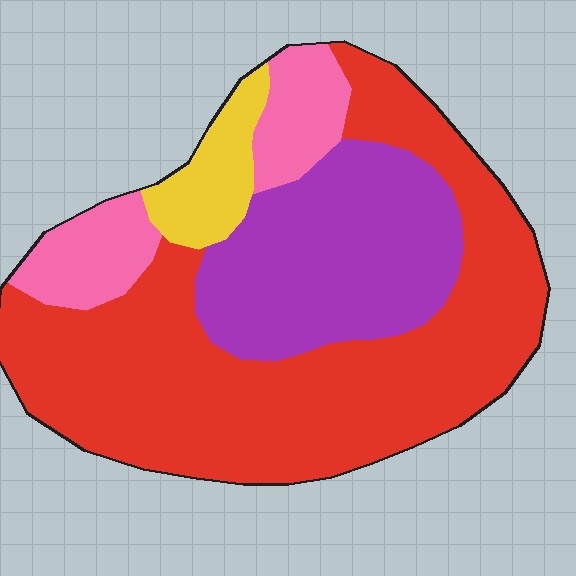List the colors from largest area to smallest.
From largest to smallest: red, purple, pink, yellow.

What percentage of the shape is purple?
Purple covers 25% of the shape.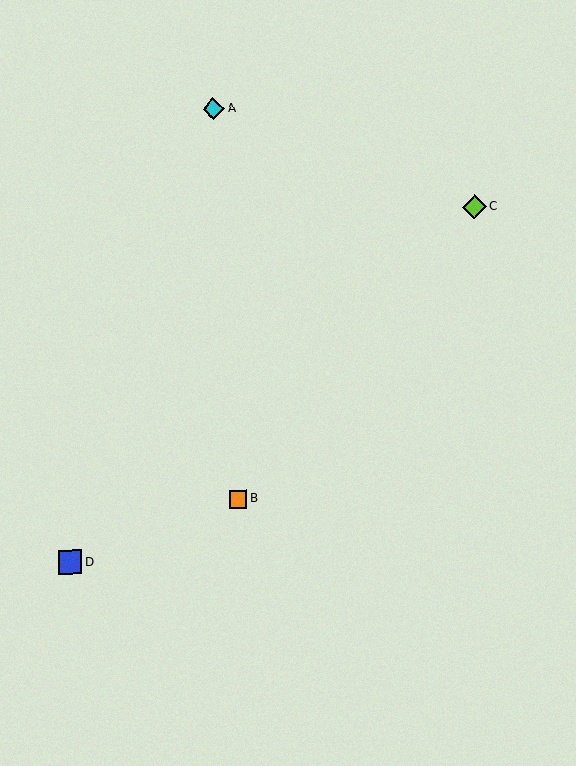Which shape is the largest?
The lime diamond (labeled C) is the largest.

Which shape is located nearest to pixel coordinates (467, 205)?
The lime diamond (labeled C) at (474, 207) is nearest to that location.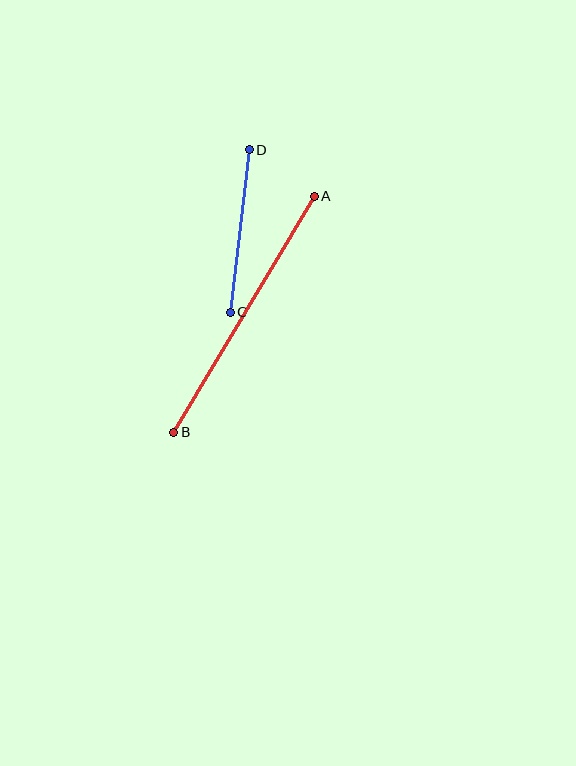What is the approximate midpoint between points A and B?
The midpoint is at approximately (244, 314) pixels.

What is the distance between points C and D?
The distance is approximately 163 pixels.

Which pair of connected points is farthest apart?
Points A and B are farthest apart.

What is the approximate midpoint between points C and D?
The midpoint is at approximately (240, 231) pixels.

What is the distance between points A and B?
The distance is approximately 274 pixels.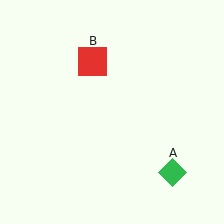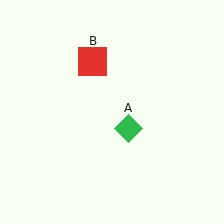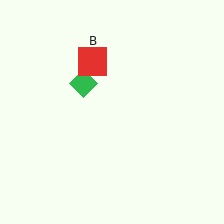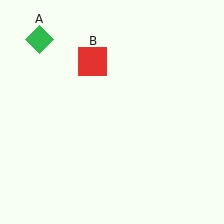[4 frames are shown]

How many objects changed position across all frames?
1 object changed position: green diamond (object A).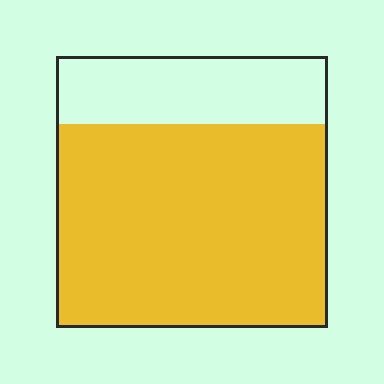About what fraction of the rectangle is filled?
About three quarters (3/4).